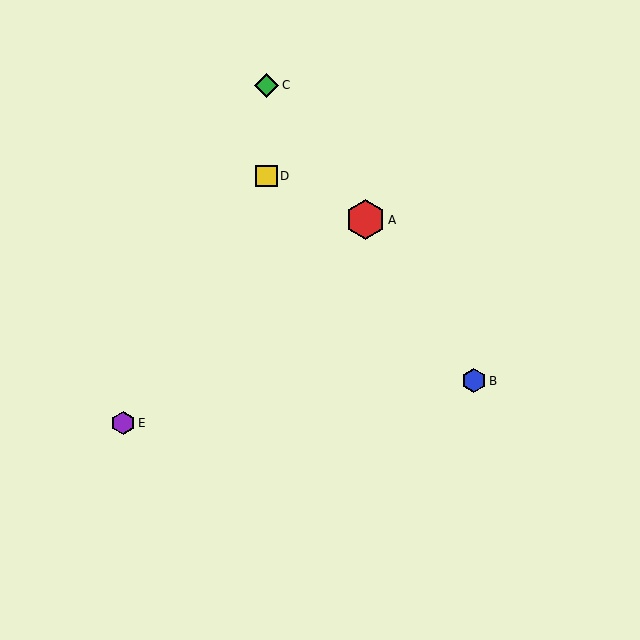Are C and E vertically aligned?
No, C is at x≈266 and E is at x≈123.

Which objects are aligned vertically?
Objects C, D are aligned vertically.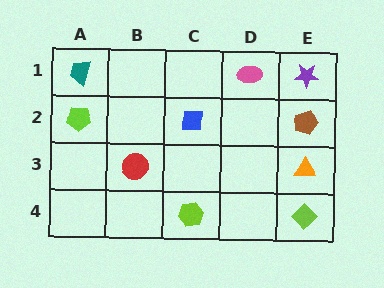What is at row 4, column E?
A lime diamond.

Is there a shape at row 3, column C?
No, that cell is empty.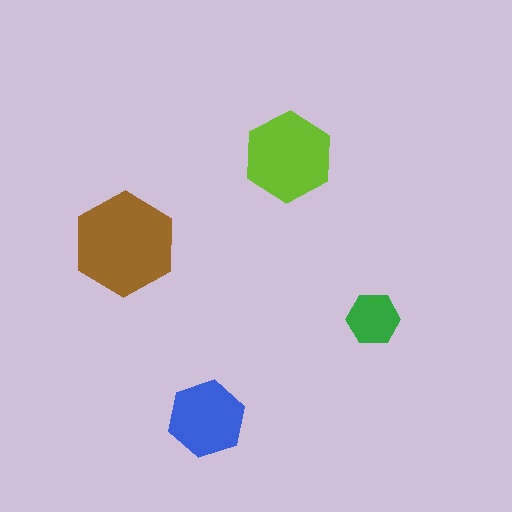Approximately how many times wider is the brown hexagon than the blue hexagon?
About 1.5 times wider.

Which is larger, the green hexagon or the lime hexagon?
The lime one.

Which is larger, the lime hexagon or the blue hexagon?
The lime one.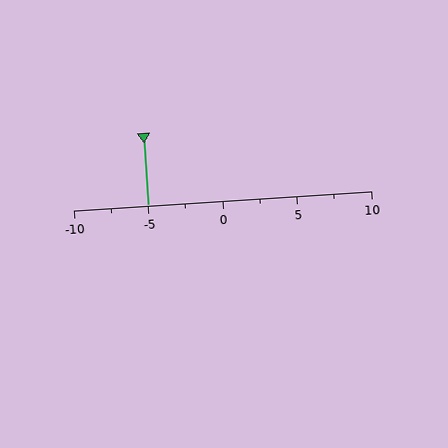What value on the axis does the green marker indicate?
The marker indicates approximately -5.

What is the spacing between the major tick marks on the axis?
The major ticks are spaced 5 apart.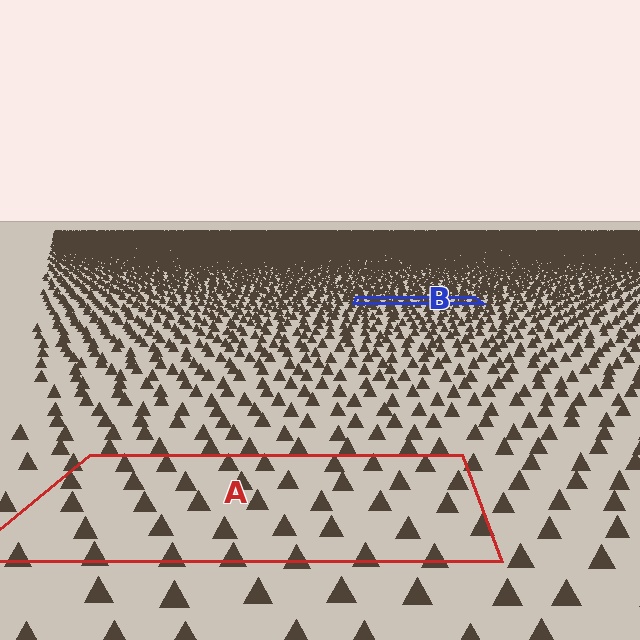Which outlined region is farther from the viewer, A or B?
Region B is farther from the viewer — the texture elements inside it appear smaller and more densely packed.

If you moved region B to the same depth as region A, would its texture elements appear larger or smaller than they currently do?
They would appear larger. At a closer depth, the same texture elements are projected at a bigger on-screen size.